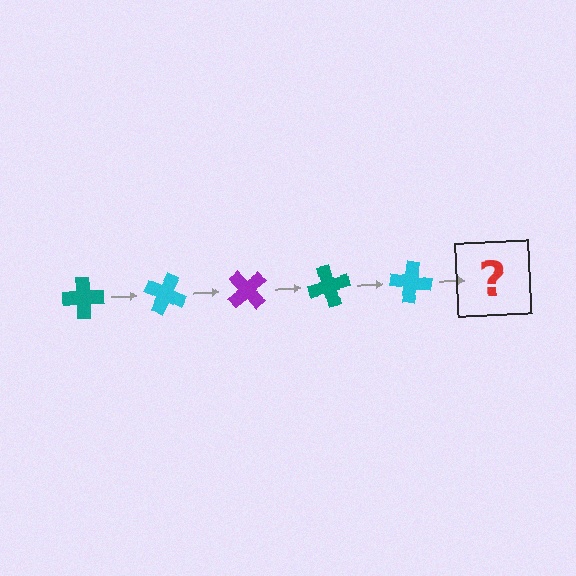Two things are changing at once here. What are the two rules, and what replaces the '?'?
The two rules are that it rotates 25 degrees each step and the color cycles through teal, cyan, and purple. The '?' should be a purple cross, rotated 125 degrees from the start.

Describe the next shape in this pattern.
It should be a purple cross, rotated 125 degrees from the start.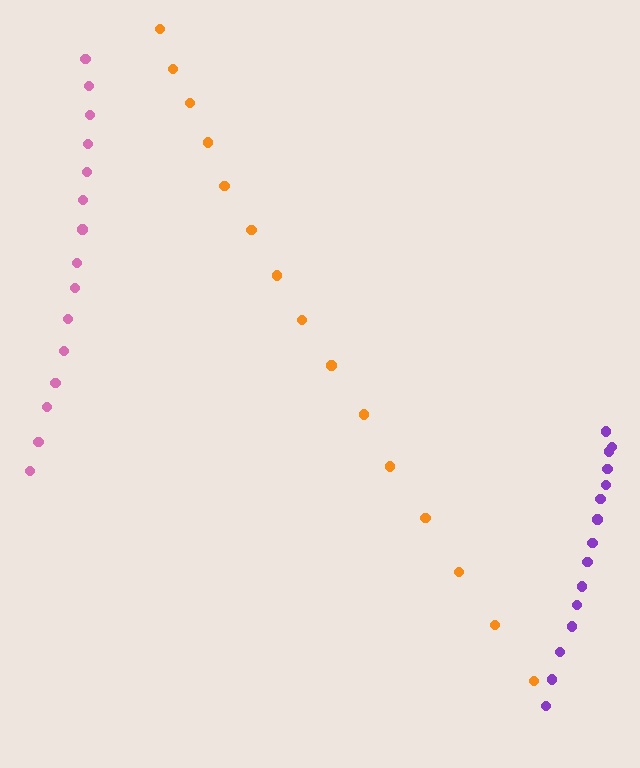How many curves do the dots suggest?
There are 3 distinct paths.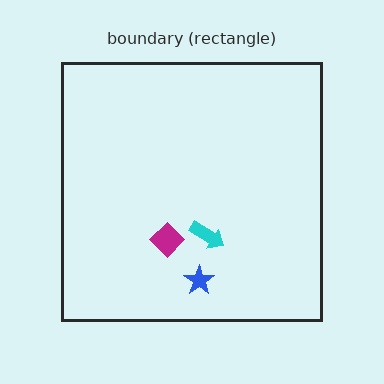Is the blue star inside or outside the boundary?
Inside.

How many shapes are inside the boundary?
3 inside, 0 outside.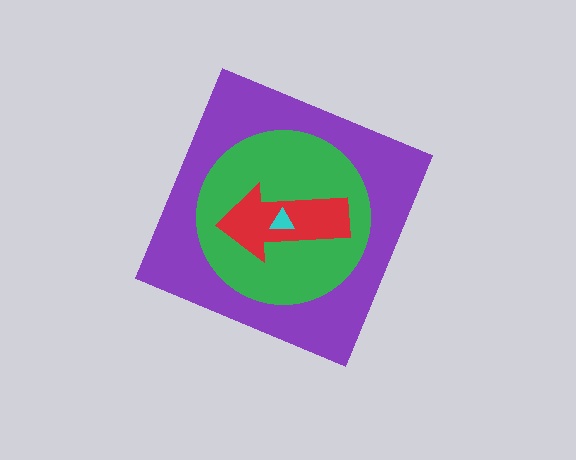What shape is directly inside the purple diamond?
The green circle.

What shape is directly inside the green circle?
The red arrow.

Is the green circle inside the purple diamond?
Yes.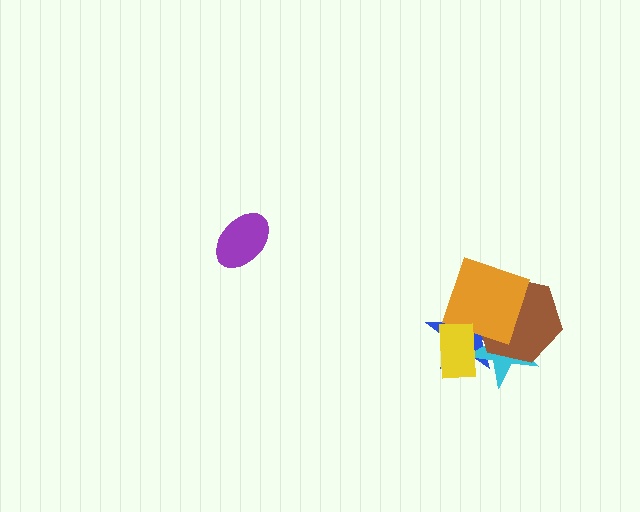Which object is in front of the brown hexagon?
The orange square is in front of the brown hexagon.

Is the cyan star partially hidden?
Yes, it is partially covered by another shape.